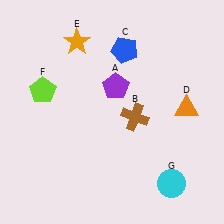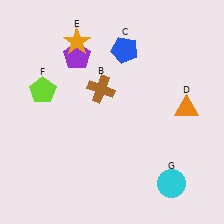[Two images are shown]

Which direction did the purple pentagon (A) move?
The purple pentagon (A) moved left.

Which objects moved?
The objects that moved are: the purple pentagon (A), the brown cross (B).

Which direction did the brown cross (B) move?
The brown cross (B) moved left.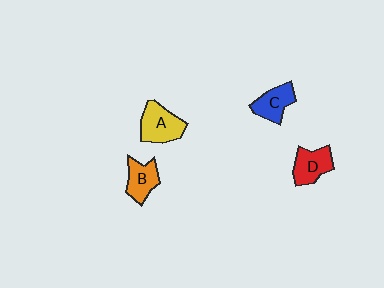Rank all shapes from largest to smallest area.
From largest to smallest: A (yellow), D (red), C (blue), B (orange).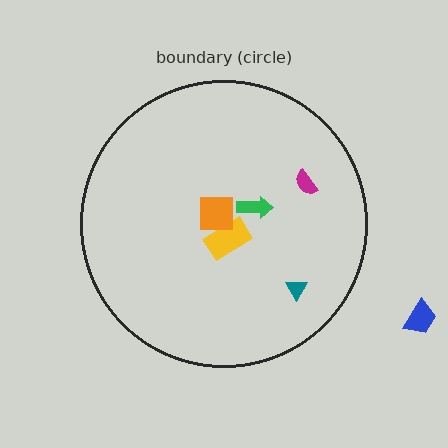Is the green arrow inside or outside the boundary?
Inside.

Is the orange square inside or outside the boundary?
Inside.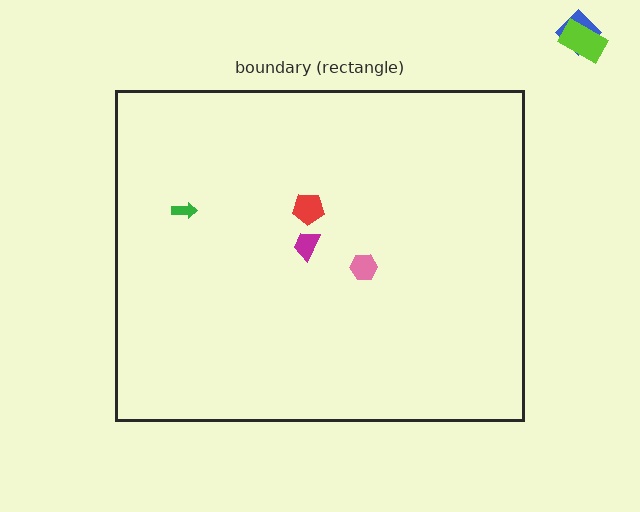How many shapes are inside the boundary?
4 inside, 2 outside.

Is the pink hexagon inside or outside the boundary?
Inside.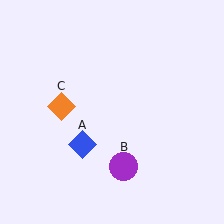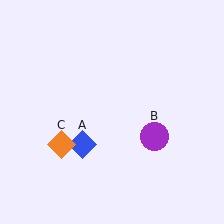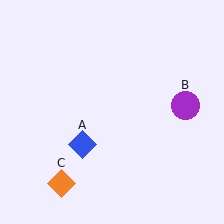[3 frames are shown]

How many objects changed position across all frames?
2 objects changed position: purple circle (object B), orange diamond (object C).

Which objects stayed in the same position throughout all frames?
Blue diamond (object A) remained stationary.